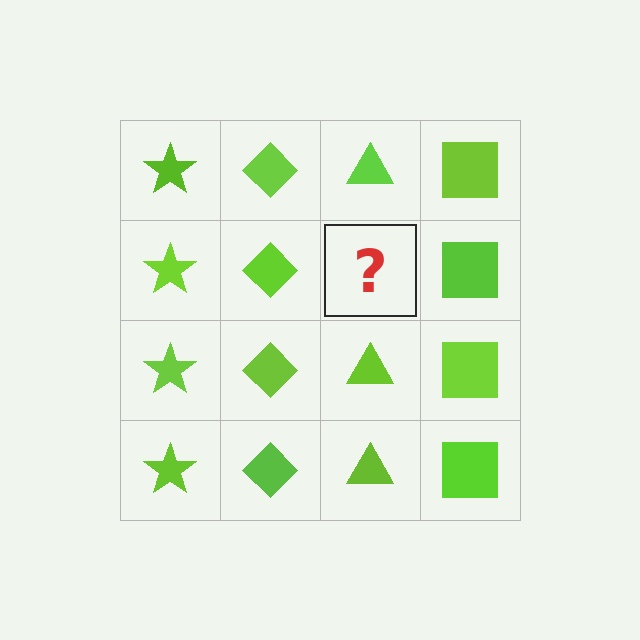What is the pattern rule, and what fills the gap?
The rule is that each column has a consistent shape. The gap should be filled with a lime triangle.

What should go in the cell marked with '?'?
The missing cell should contain a lime triangle.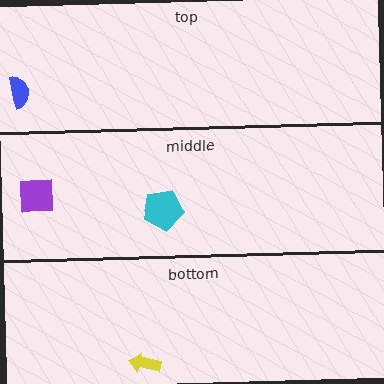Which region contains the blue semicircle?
The top region.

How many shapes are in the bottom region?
1.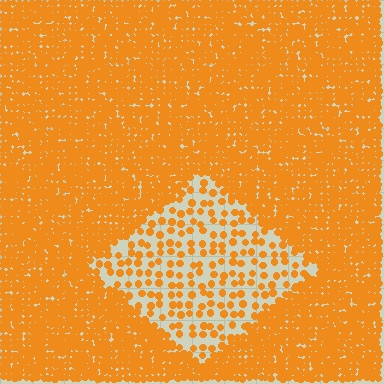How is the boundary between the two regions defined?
The boundary is defined by a change in element density (approximately 3.1x ratio). All elements are the same color, size, and shape.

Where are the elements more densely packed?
The elements are more densely packed outside the diamond boundary.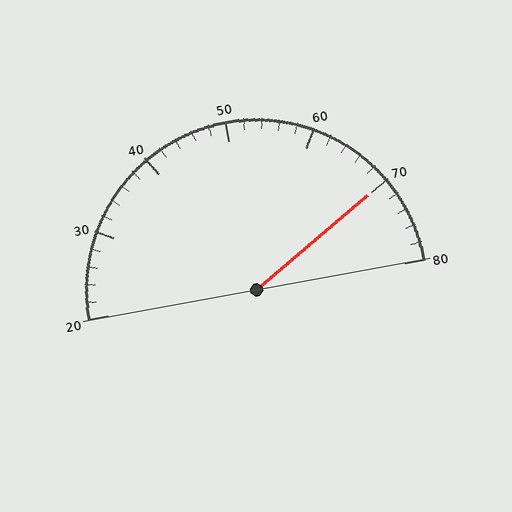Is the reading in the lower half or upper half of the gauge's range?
The reading is in the upper half of the range (20 to 80).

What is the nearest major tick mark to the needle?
The nearest major tick mark is 70.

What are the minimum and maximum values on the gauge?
The gauge ranges from 20 to 80.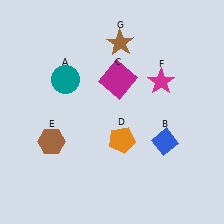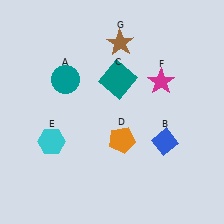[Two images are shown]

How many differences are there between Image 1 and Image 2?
There are 2 differences between the two images.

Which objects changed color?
C changed from magenta to teal. E changed from brown to cyan.